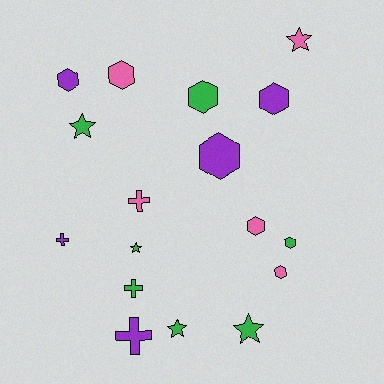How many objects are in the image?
There are 17 objects.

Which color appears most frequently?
Green, with 7 objects.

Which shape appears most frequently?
Hexagon, with 8 objects.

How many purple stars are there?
There are no purple stars.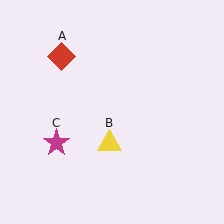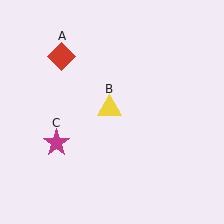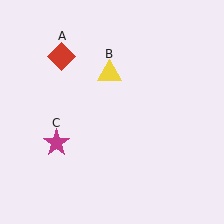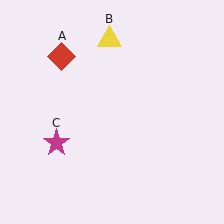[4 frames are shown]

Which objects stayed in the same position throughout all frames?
Red diamond (object A) and magenta star (object C) remained stationary.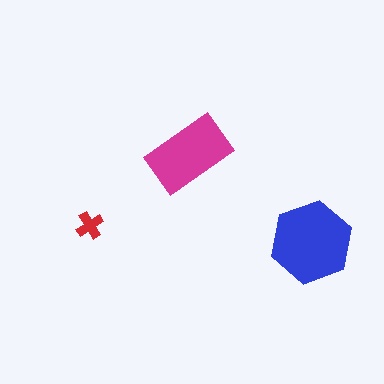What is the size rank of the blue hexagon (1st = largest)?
1st.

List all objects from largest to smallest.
The blue hexagon, the magenta rectangle, the red cross.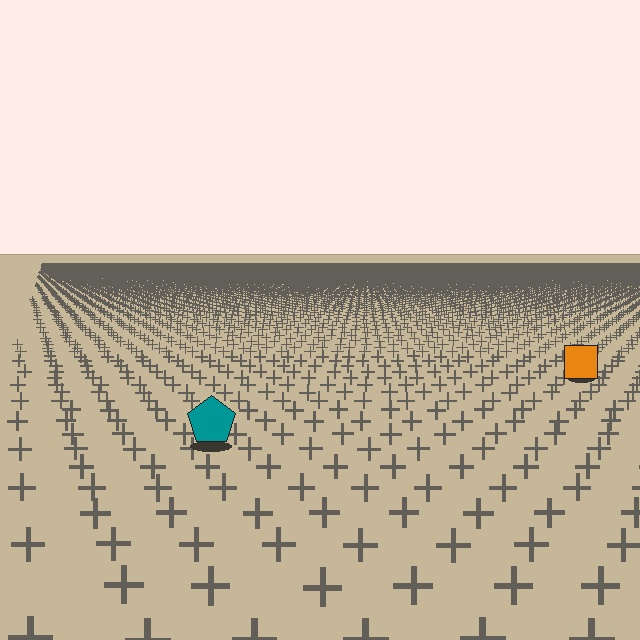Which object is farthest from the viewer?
The orange square is farthest from the viewer. It appears smaller and the ground texture around it is denser.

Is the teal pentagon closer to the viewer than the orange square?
Yes. The teal pentagon is closer — you can tell from the texture gradient: the ground texture is coarser near it.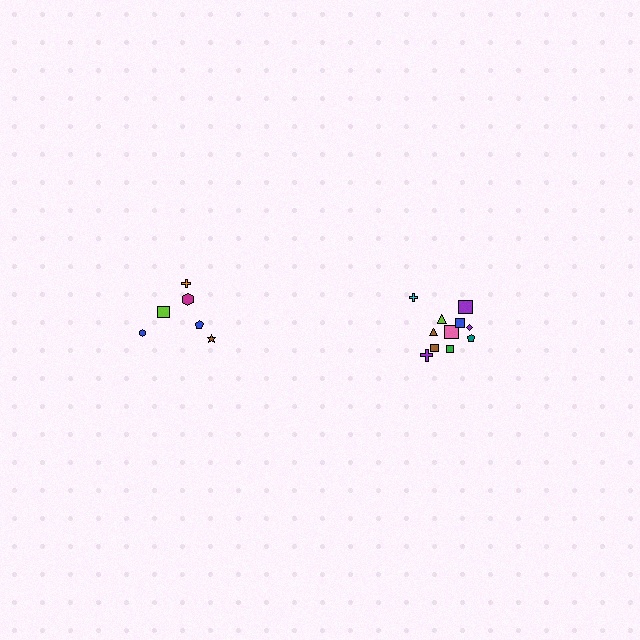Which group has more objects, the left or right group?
The right group.